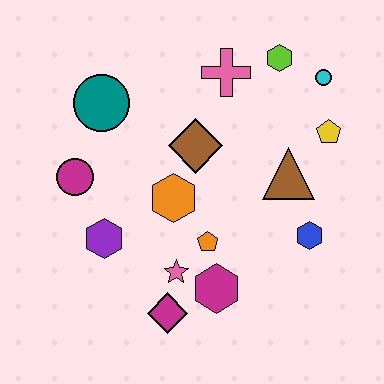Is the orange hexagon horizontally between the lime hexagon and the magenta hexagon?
No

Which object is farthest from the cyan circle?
The magenta diamond is farthest from the cyan circle.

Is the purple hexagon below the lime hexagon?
Yes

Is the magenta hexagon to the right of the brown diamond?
Yes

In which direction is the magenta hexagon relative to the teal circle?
The magenta hexagon is below the teal circle.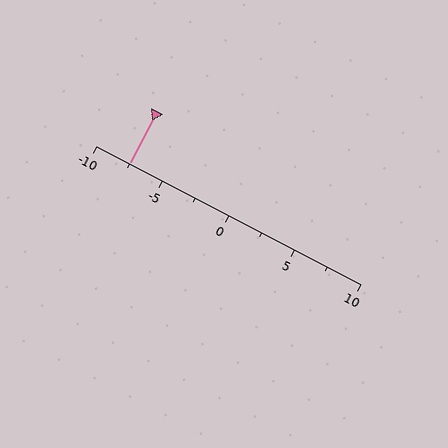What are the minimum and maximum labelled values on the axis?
The axis runs from -10 to 10.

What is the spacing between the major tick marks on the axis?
The major ticks are spaced 5 apart.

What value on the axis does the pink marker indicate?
The marker indicates approximately -7.5.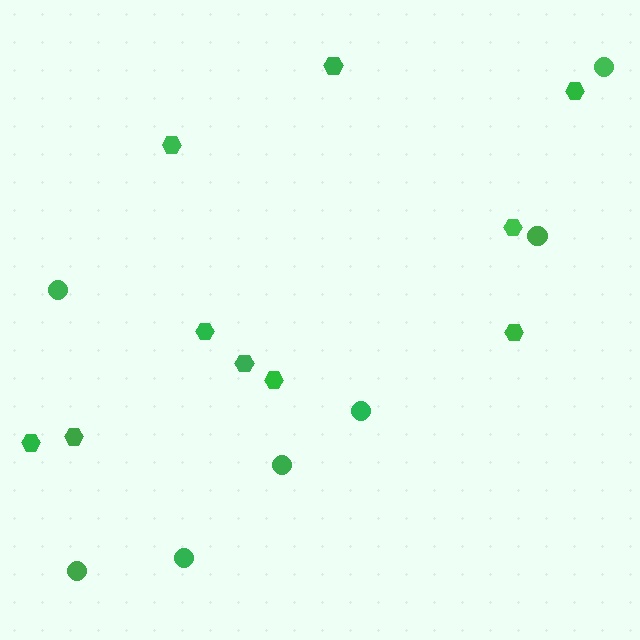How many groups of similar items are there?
There are 2 groups: one group of circles (7) and one group of hexagons (10).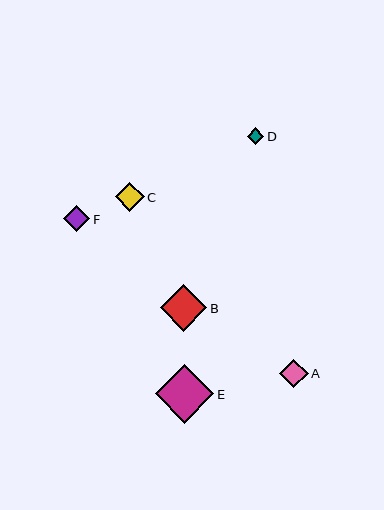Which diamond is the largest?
Diamond E is the largest with a size of approximately 59 pixels.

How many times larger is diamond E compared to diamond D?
Diamond E is approximately 3.5 times the size of diamond D.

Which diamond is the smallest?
Diamond D is the smallest with a size of approximately 17 pixels.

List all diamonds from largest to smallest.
From largest to smallest: E, B, C, A, F, D.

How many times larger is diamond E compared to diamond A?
Diamond E is approximately 2.1 times the size of diamond A.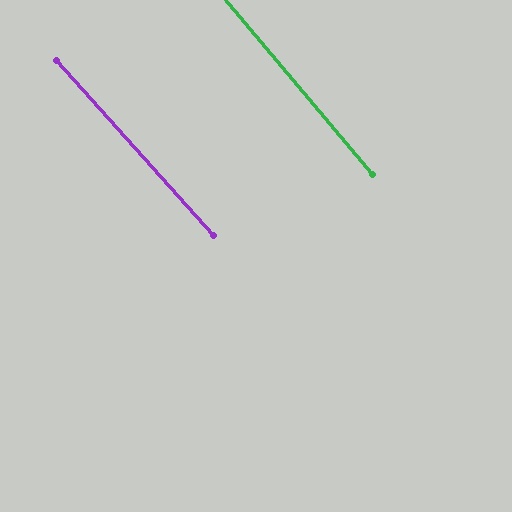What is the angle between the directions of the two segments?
Approximately 2 degrees.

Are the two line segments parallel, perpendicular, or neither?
Parallel — their directions differ by only 1.9°.